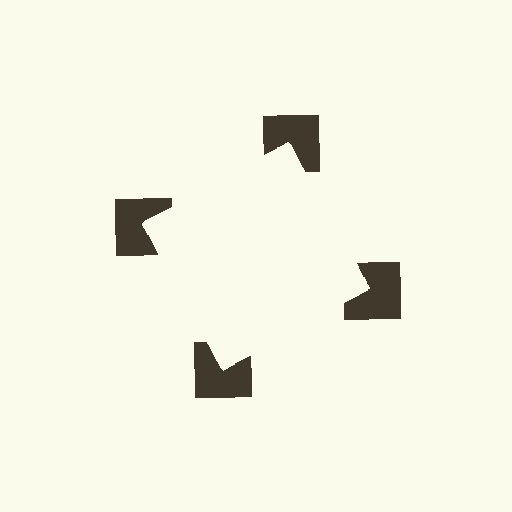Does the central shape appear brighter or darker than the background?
It typically appears slightly brighter than the background, even though no actual brightness change is drawn.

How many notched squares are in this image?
There are 4 — one at each vertex of the illusory square.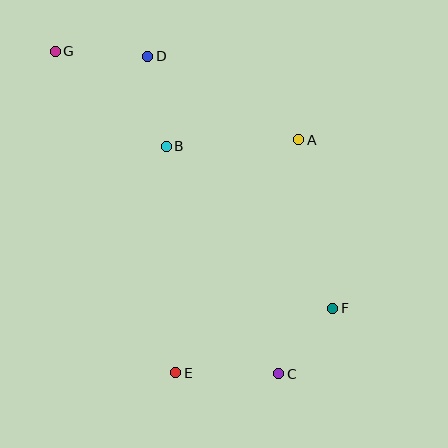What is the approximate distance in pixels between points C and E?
The distance between C and E is approximately 103 pixels.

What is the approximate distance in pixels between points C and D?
The distance between C and D is approximately 344 pixels.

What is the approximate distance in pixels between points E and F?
The distance between E and F is approximately 170 pixels.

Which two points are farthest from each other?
Points C and G are farthest from each other.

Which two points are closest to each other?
Points C and F are closest to each other.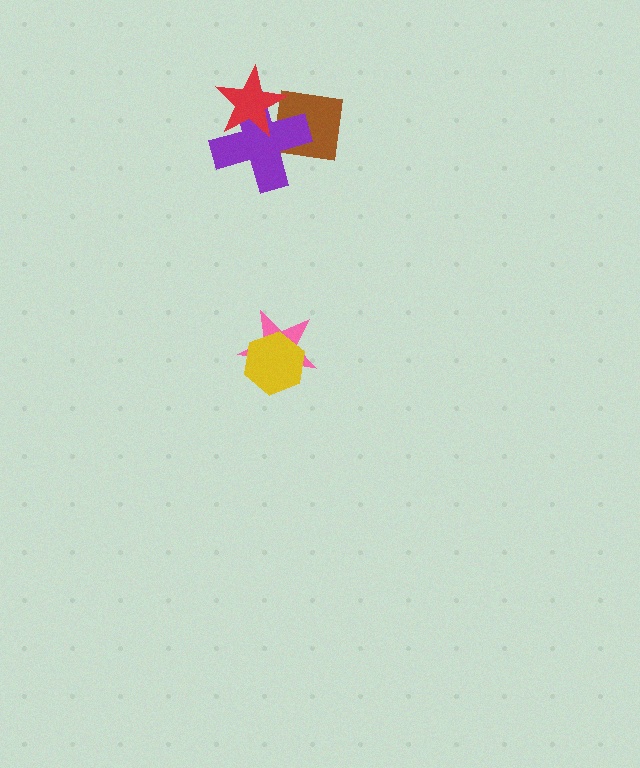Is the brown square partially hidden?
Yes, it is partially covered by another shape.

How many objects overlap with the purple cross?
2 objects overlap with the purple cross.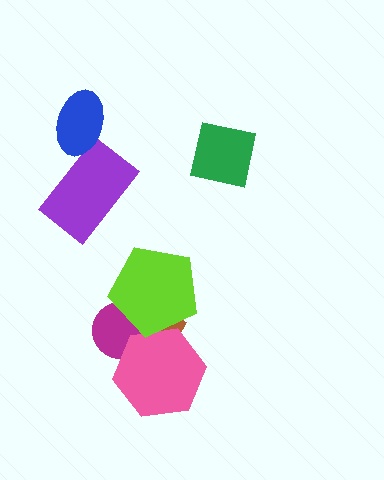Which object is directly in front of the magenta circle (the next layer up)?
The pink hexagon is directly in front of the magenta circle.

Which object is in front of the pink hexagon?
The lime pentagon is in front of the pink hexagon.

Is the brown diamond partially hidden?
Yes, it is partially covered by another shape.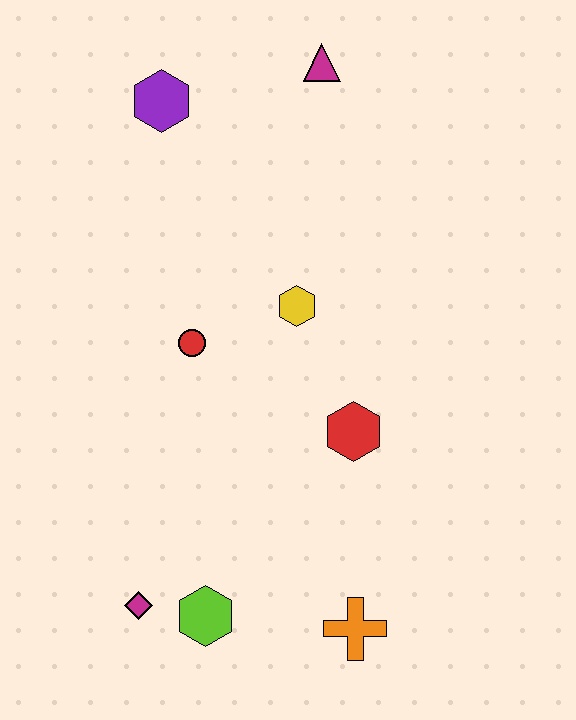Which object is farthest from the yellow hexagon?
The magenta diamond is farthest from the yellow hexagon.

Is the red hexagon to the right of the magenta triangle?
Yes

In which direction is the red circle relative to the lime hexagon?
The red circle is above the lime hexagon.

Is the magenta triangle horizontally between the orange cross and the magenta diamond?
Yes